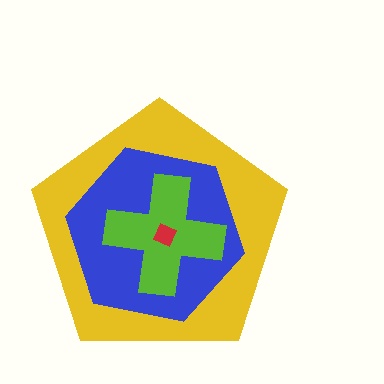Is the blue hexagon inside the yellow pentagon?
Yes.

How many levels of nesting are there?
4.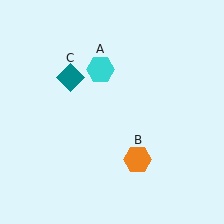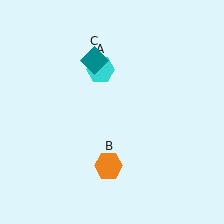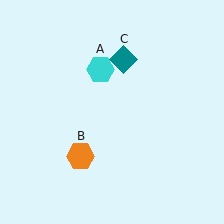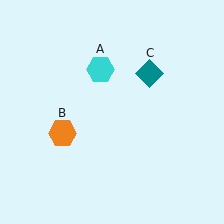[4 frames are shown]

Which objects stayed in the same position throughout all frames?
Cyan hexagon (object A) remained stationary.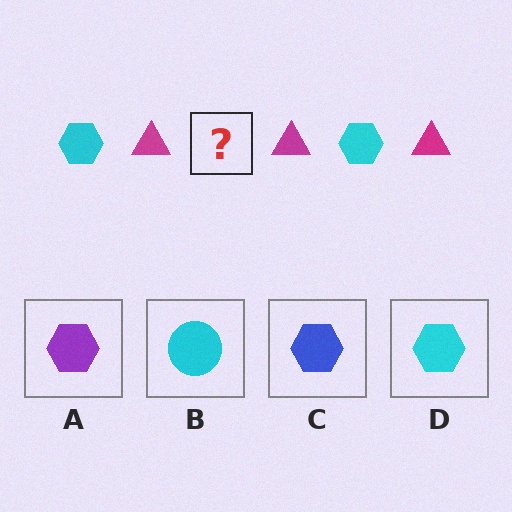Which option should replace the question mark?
Option D.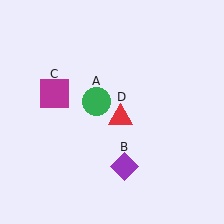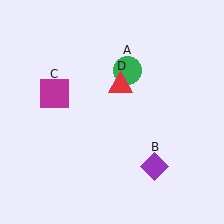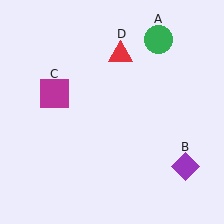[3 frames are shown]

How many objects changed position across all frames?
3 objects changed position: green circle (object A), purple diamond (object B), red triangle (object D).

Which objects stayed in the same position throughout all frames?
Magenta square (object C) remained stationary.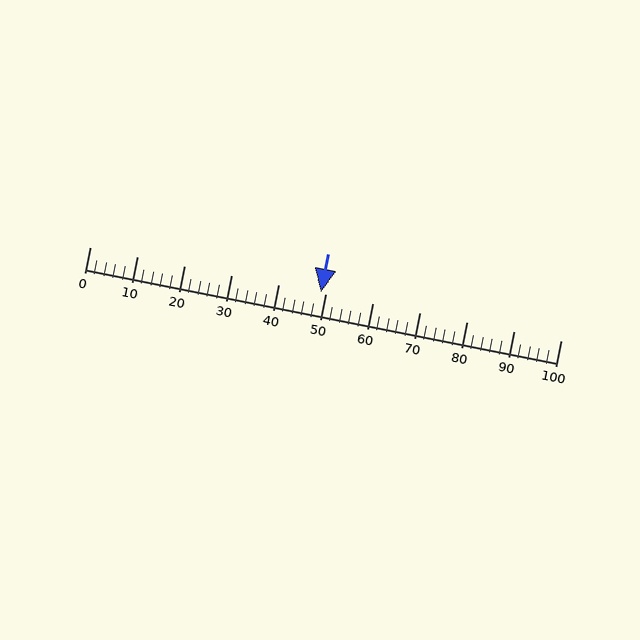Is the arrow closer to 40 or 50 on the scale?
The arrow is closer to 50.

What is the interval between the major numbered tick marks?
The major tick marks are spaced 10 units apart.